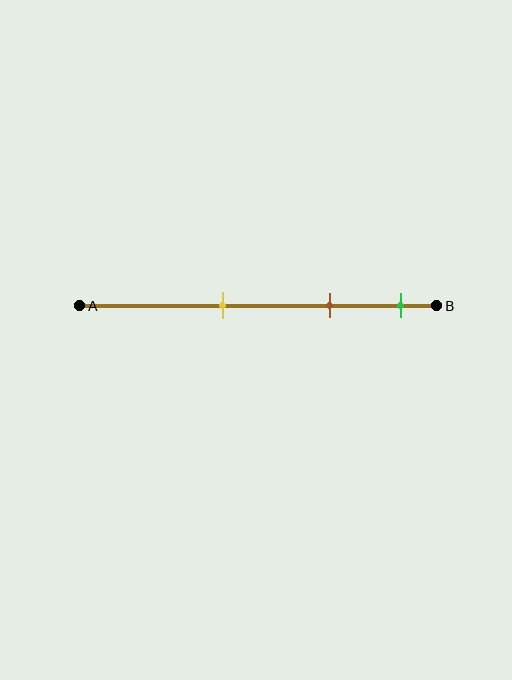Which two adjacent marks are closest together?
The brown and green marks are the closest adjacent pair.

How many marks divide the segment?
There are 3 marks dividing the segment.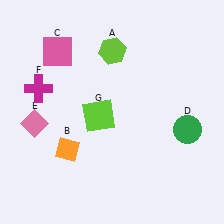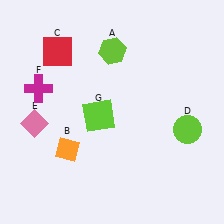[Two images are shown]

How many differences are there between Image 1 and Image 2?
There are 2 differences between the two images.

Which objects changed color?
C changed from pink to red. D changed from green to lime.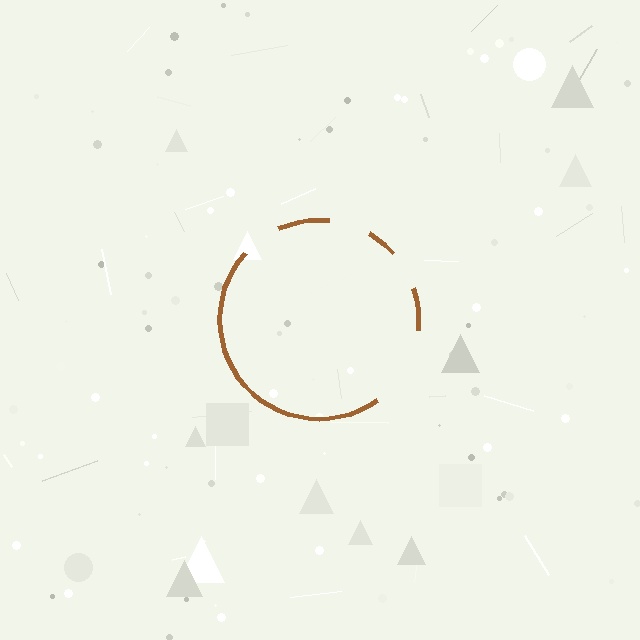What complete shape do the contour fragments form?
The contour fragments form a circle.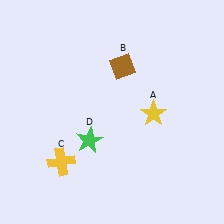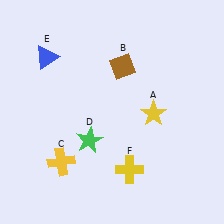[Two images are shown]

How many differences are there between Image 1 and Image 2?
There are 2 differences between the two images.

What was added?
A blue triangle (E), a yellow cross (F) were added in Image 2.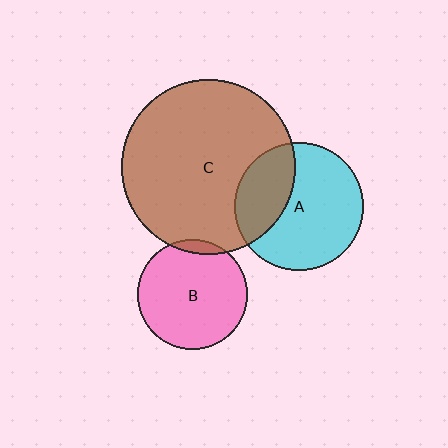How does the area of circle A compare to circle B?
Approximately 1.4 times.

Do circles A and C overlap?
Yes.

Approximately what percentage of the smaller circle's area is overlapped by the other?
Approximately 30%.